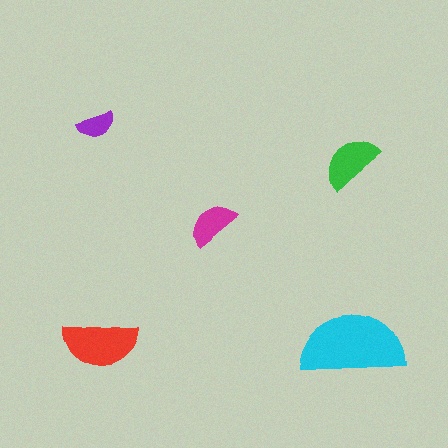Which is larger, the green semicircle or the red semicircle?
The red one.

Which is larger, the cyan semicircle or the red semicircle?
The cyan one.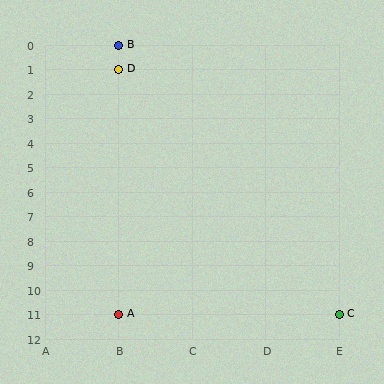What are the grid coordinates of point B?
Point B is at grid coordinates (B, 0).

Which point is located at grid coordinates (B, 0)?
Point B is at (B, 0).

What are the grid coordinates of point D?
Point D is at grid coordinates (B, 1).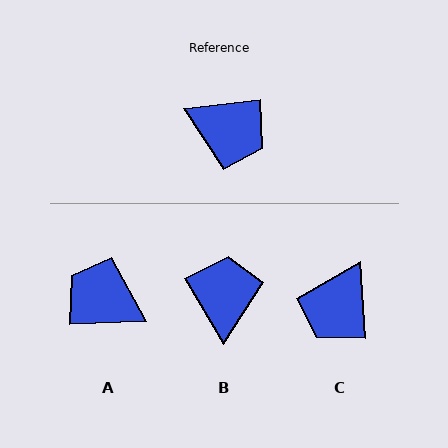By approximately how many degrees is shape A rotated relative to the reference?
Approximately 175 degrees counter-clockwise.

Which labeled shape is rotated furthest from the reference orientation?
A, about 175 degrees away.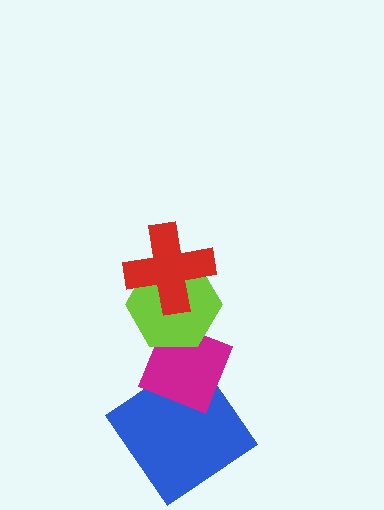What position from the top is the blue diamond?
The blue diamond is 4th from the top.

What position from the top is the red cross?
The red cross is 1st from the top.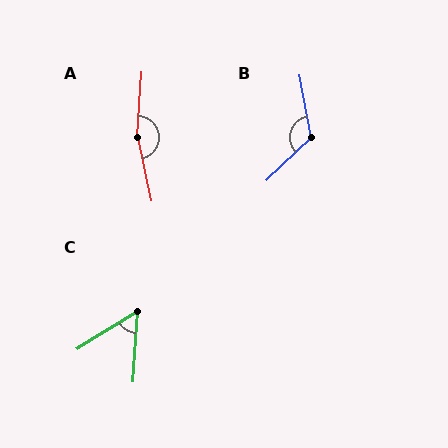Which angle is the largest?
A, at approximately 164 degrees.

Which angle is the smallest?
C, at approximately 54 degrees.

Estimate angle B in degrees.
Approximately 124 degrees.